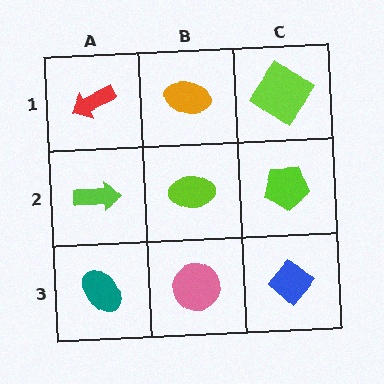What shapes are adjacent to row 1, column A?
A lime arrow (row 2, column A), an orange ellipse (row 1, column B).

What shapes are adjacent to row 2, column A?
A red arrow (row 1, column A), a teal ellipse (row 3, column A), a lime ellipse (row 2, column B).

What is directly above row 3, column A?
A lime arrow.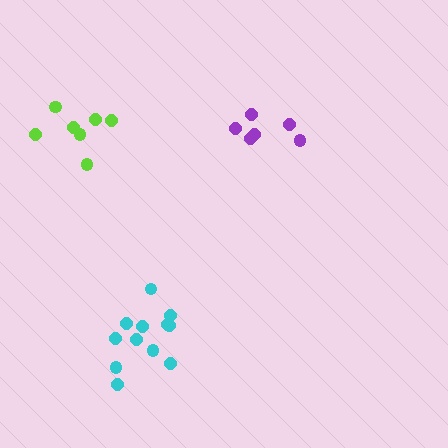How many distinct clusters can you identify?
There are 3 distinct clusters.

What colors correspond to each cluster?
The clusters are colored: purple, lime, cyan.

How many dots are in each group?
Group 1: 6 dots, Group 2: 7 dots, Group 3: 12 dots (25 total).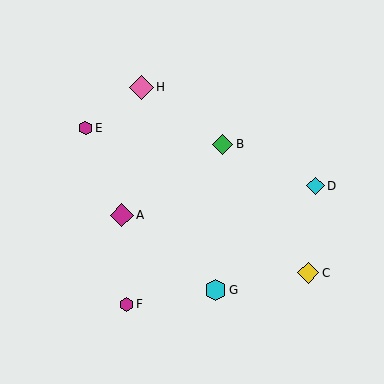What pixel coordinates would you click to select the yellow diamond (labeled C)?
Click at (308, 273) to select the yellow diamond C.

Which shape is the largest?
The pink diamond (labeled H) is the largest.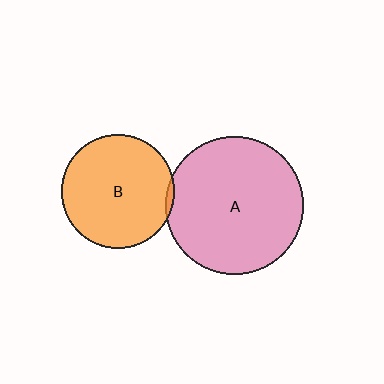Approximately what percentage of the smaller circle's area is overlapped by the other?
Approximately 5%.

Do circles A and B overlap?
Yes.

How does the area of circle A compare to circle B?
Approximately 1.5 times.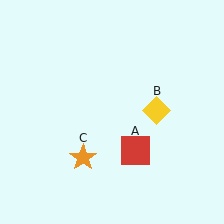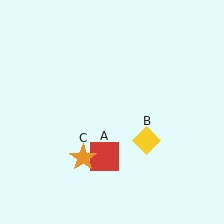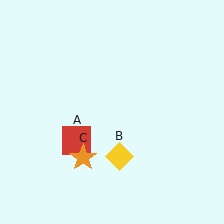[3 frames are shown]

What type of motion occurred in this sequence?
The red square (object A), yellow diamond (object B) rotated clockwise around the center of the scene.